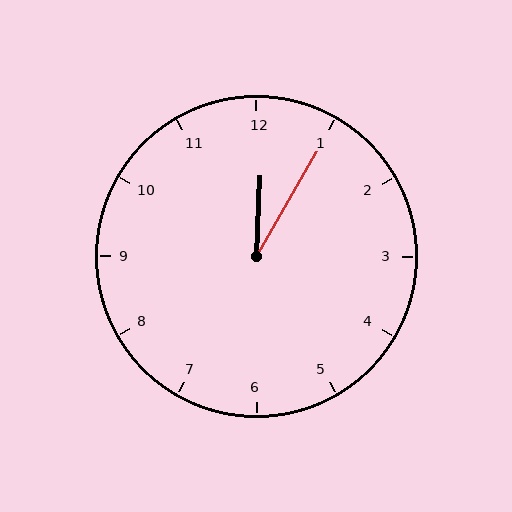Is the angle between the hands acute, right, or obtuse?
It is acute.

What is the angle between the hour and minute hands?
Approximately 28 degrees.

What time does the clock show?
12:05.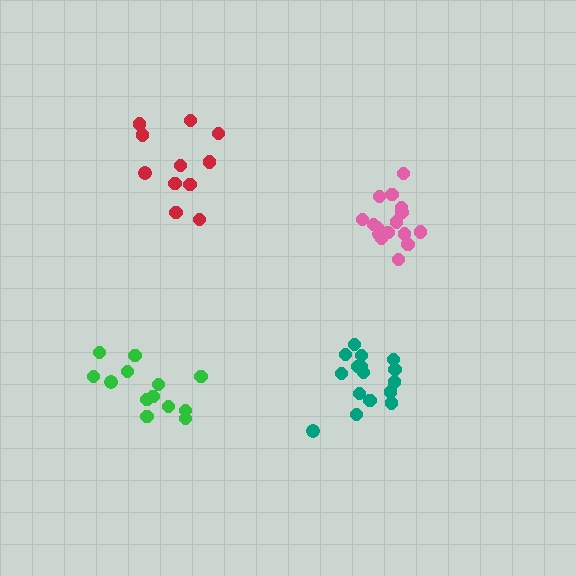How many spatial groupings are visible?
There are 4 spatial groupings.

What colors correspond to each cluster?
The clusters are colored: red, pink, green, teal.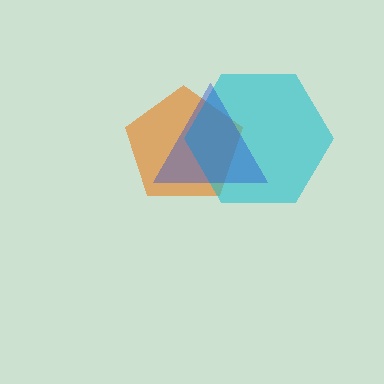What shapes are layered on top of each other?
The layered shapes are: an orange pentagon, a cyan hexagon, a blue triangle.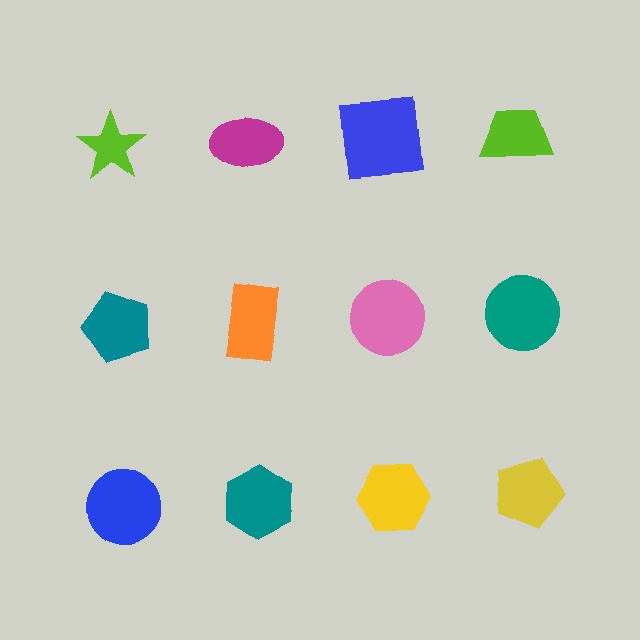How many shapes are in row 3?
4 shapes.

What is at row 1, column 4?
A lime trapezoid.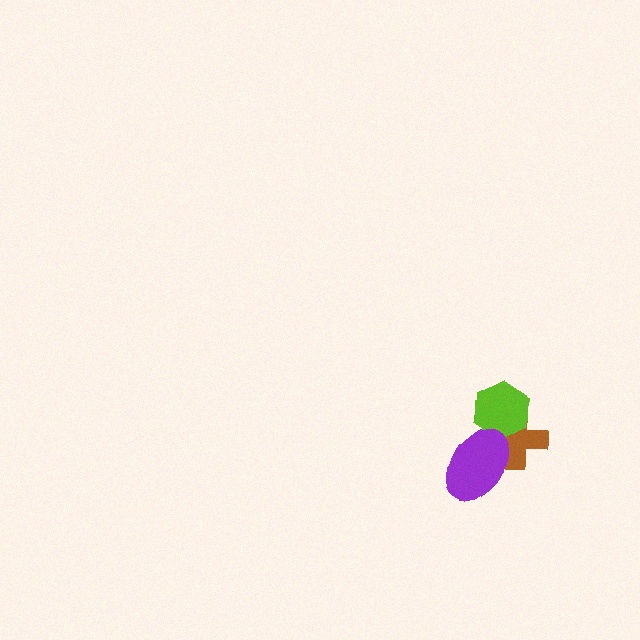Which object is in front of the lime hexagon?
The purple ellipse is in front of the lime hexagon.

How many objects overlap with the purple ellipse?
2 objects overlap with the purple ellipse.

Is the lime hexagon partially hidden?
Yes, it is partially covered by another shape.